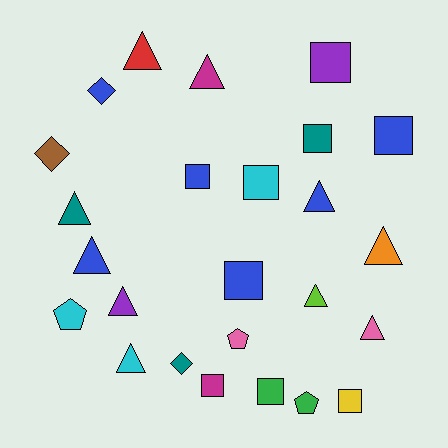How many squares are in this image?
There are 9 squares.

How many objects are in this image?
There are 25 objects.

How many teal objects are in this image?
There are 3 teal objects.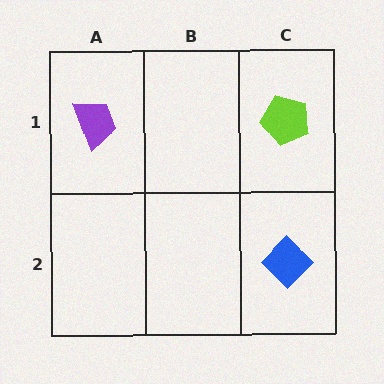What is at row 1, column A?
A purple trapezoid.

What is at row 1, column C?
A lime pentagon.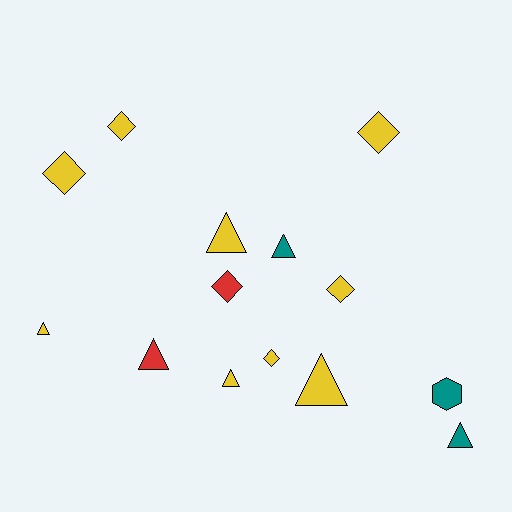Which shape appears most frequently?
Triangle, with 7 objects.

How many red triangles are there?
There is 1 red triangle.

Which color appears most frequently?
Yellow, with 9 objects.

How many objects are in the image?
There are 14 objects.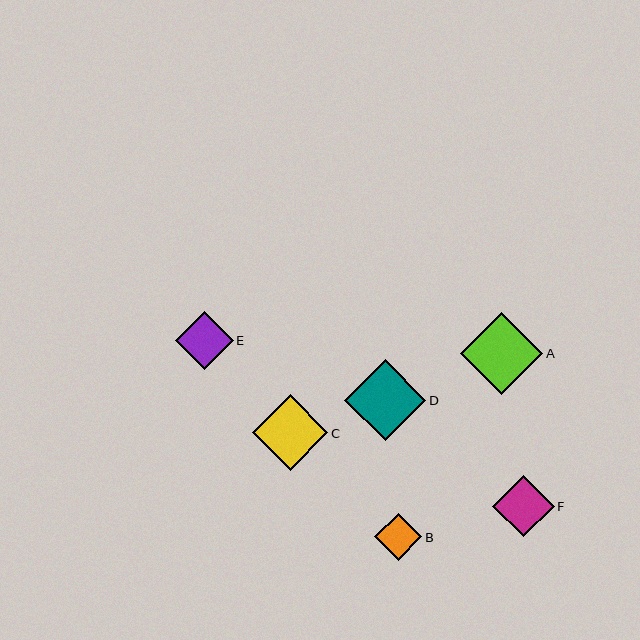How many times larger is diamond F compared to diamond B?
Diamond F is approximately 1.3 times the size of diamond B.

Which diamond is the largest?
Diamond A is the largest with a size of approximately 83 pixels.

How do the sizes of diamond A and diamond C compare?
Diamond A and diamond C are approximately the same size.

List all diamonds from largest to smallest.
From largest to smallest: A, D, C, F, E, B.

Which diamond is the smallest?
Diamond B is the smallest with a size of approximately 47 pixels.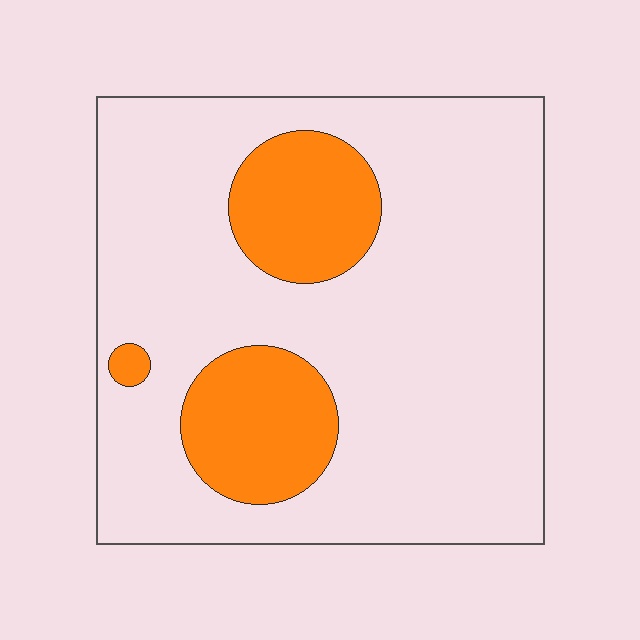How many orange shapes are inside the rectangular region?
3.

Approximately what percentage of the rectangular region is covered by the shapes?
Approximately 20%.